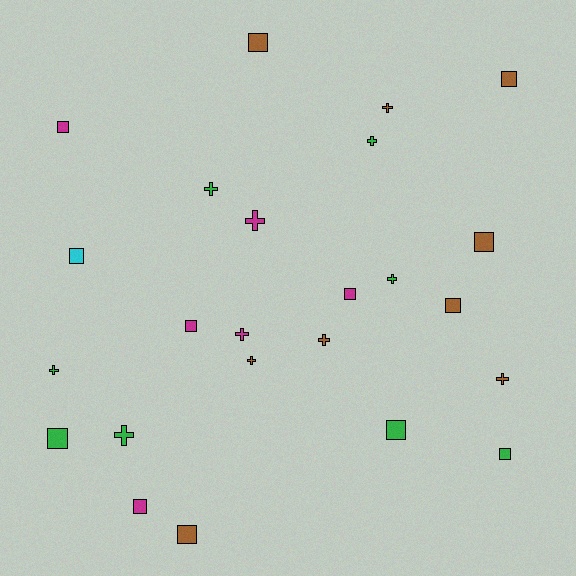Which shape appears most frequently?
Square, with 13 objects.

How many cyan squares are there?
There is 1 cyan square.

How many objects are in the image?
There are 24 objects.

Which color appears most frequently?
Brown, with 9 objects.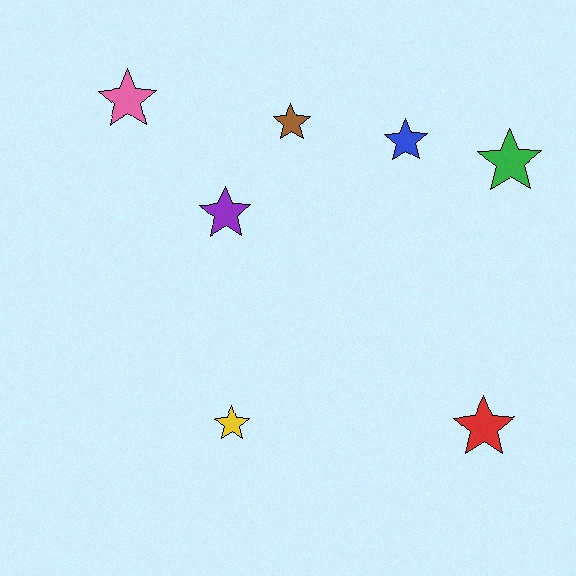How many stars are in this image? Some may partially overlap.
There are 7 stars.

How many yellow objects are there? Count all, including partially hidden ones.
There is 1 yellow object.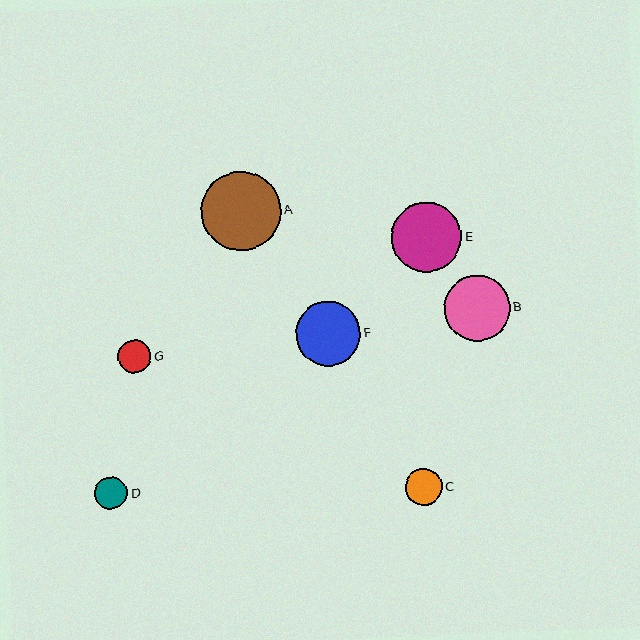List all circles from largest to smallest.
From largest to smallest: A, E, B, F, C, G, D.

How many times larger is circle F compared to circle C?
Circle F is approximately 1.7 times the size of circle C.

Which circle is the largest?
Circle A is the largest with a size of approximately 79 pixels.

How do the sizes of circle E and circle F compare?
Circle E and circle F are approximately the same size.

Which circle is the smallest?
Circle D is the smallest with a size of approximately 33 pixels.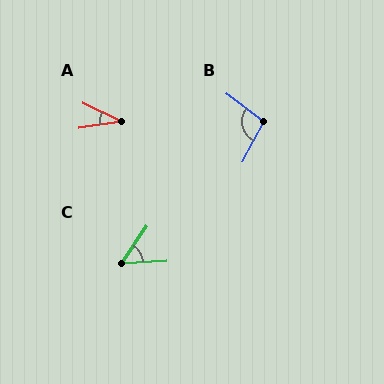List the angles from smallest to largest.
A (34°), C (52°), B (99°).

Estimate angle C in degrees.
Approximately 52 degrees.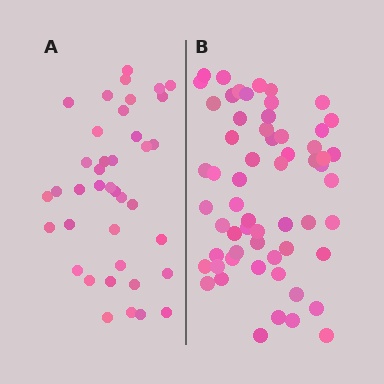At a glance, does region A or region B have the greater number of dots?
Region B (the right region) has more dots.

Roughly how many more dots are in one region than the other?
Region B has approximately 20 more dots than region A.